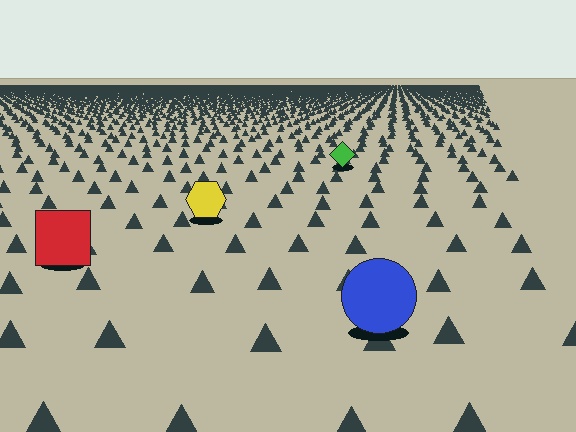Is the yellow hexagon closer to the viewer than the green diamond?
Yes. The yellow hexagon is closer — you can tell from the texture gradient: the ground texture is coarser near it.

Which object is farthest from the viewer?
The green diamond is farthest from the viewer. It appears smaller and the ground texture around it is denser.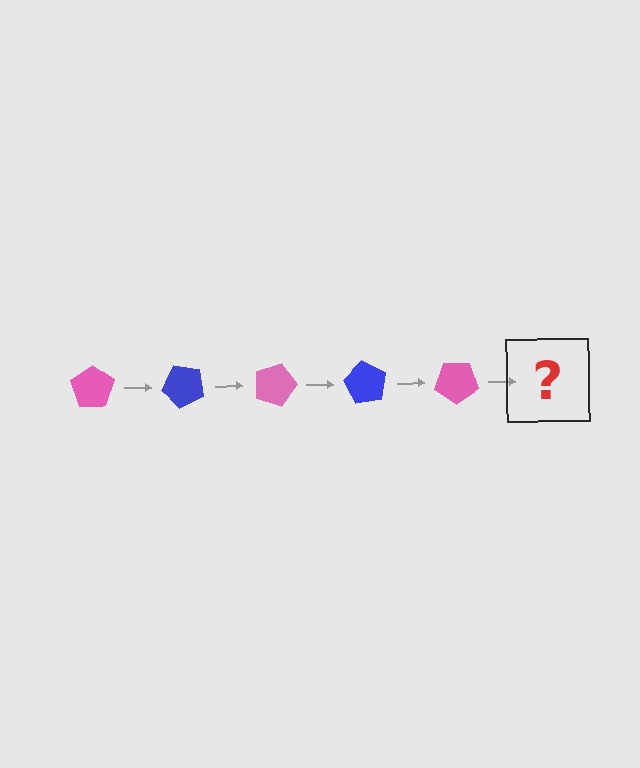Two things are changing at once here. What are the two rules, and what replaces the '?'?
The two rules are that it rotates 45 degrees each step and the color cycles through pink and blue. The '?' should be a blue pentagon, rotated 225 degrees from the start.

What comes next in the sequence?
The next element should be a blue pentagon, rotated 225 degrees from the start.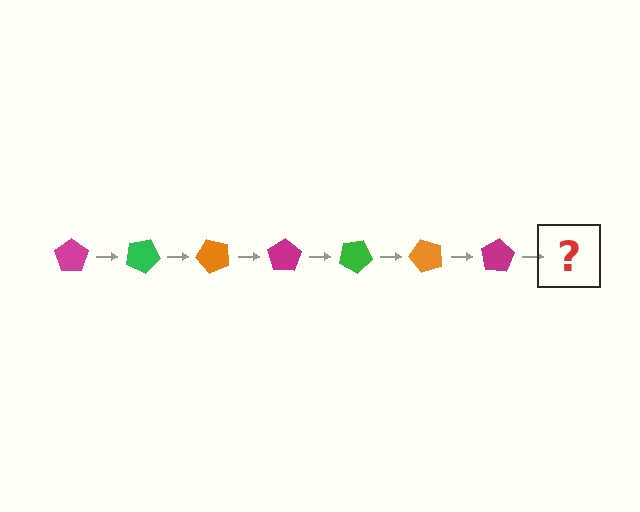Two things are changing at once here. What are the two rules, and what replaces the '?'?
The two rules are that it rotates 25 degrees each step and the color cycles through magenta, green, and orange. The '?' should be a green pentagon, rotated 175 degrees from the start.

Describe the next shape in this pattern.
It should be a green pentagon, rotated 175 degrees from the start.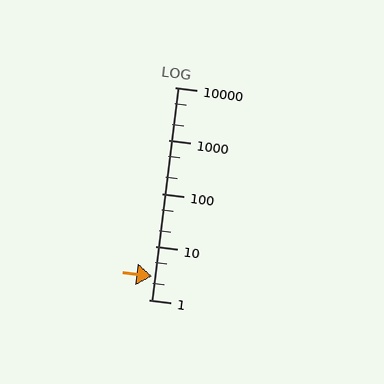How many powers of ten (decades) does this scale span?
The scale spans 4 decades, from 1 to 10000.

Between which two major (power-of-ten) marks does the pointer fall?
The pointer is between 1 and 10.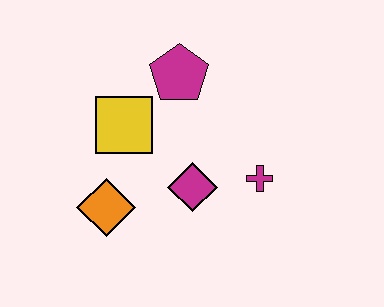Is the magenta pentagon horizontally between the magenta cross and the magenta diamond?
No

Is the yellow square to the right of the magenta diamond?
No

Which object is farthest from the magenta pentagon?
The orange diamond is farthest from the magenta pentagon.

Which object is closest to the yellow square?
The magenta pentagon is closest to the yellow square.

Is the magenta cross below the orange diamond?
No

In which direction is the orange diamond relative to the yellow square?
The orange diamond is below the yellow square.